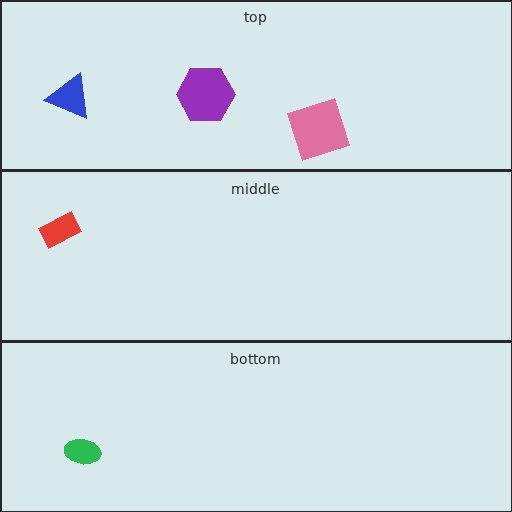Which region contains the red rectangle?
The middle region.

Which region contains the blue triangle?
The top region.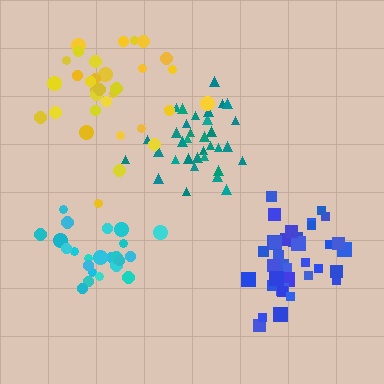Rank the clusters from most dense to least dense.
teal, blue, cyan, yellow.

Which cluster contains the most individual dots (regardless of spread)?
Blue (35).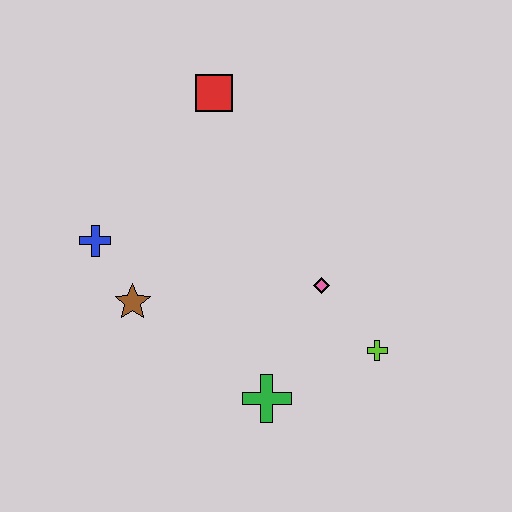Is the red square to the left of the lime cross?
Yes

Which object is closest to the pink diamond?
The lime cross is closest to the pink diamond.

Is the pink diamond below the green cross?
No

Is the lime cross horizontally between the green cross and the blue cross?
No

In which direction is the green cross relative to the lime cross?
The green cross is to the left of the lime cross.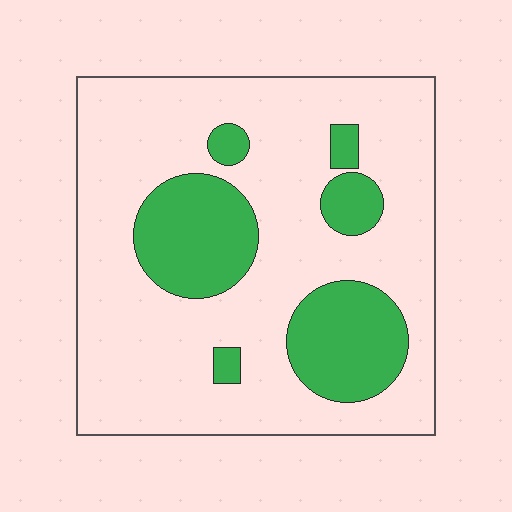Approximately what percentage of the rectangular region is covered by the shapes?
Approximately 25%.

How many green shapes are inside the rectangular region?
6.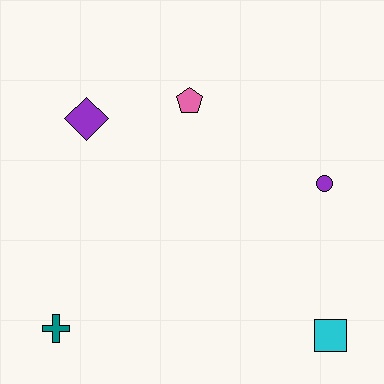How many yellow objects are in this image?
There are no yellow objects.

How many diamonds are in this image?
There is 1 diamond.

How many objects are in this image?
There are 5 objects.